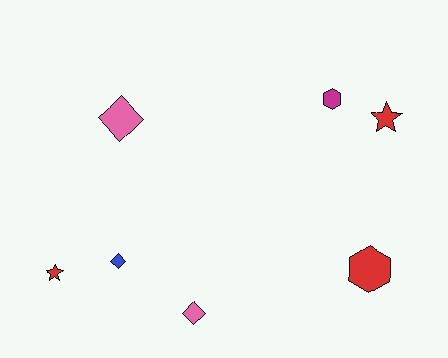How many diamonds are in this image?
There are 3 diamonds.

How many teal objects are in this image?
There are no teal objects.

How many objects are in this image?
There are 7 objects.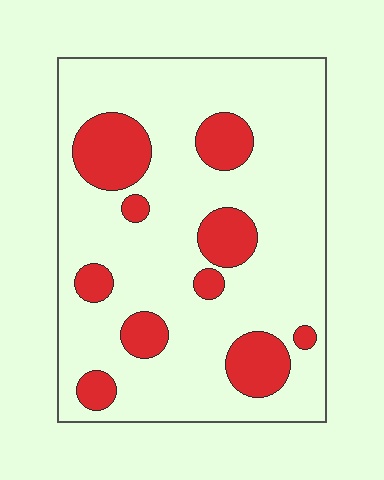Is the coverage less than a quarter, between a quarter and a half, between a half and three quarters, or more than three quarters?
Less than a quarter.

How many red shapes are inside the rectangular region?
10.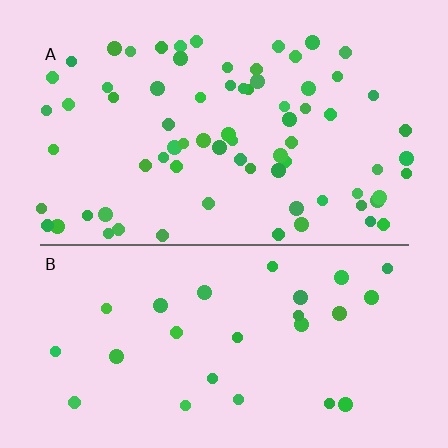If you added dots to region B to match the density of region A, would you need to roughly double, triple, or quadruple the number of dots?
Approximately triple.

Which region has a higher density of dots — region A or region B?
A (the top).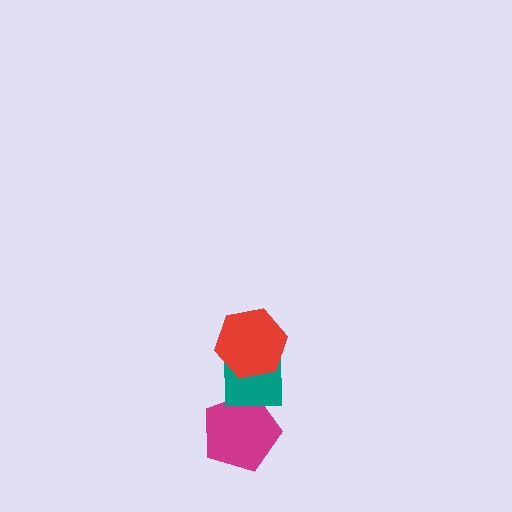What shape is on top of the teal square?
The red hexagon is on top of the teal square.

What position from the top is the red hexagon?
The red hexagon is 1st from the top.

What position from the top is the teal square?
The teal square is 2nd from the top.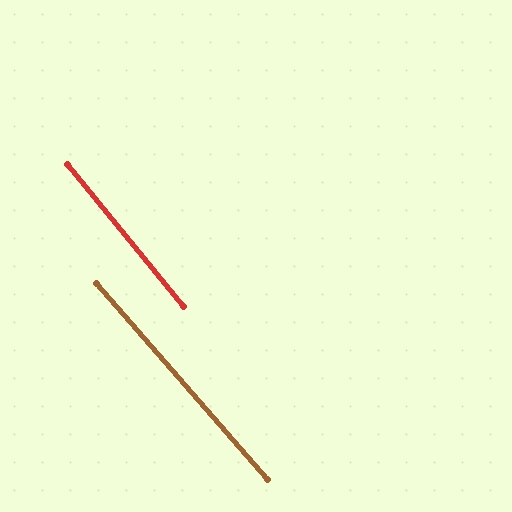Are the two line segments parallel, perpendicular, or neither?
Parallel — their directions differ by only 1.8°.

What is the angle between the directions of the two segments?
Approximately 2 degrees.